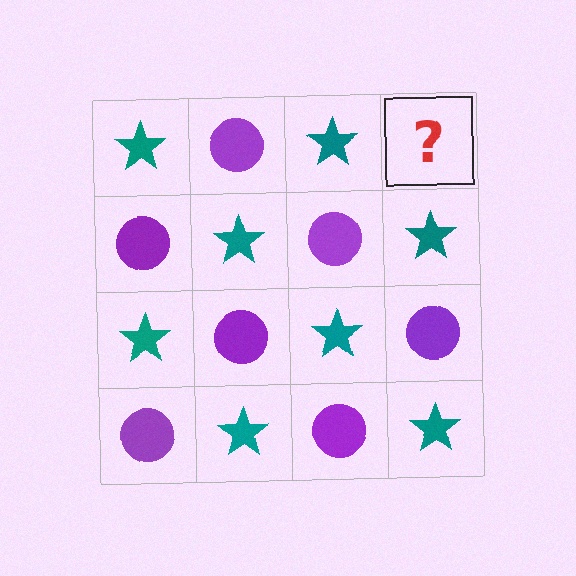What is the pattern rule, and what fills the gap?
The rule is that it alternates teal star and purple circle in a checkerboard pattern. The gap should be filled with a purple circle.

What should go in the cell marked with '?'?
The missing cell should contain a purple circle.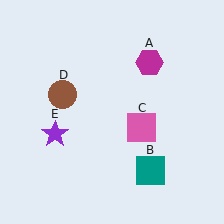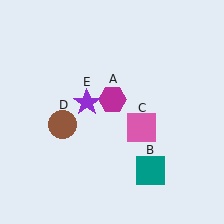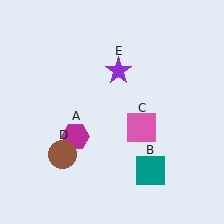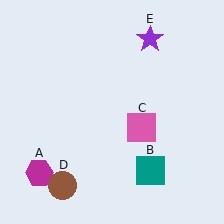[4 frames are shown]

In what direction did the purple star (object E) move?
The purple star (object E) moved up and to the right.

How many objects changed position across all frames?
3 objects changed position: magenta hexagon (object A), brown circle (object D), purple star (object E).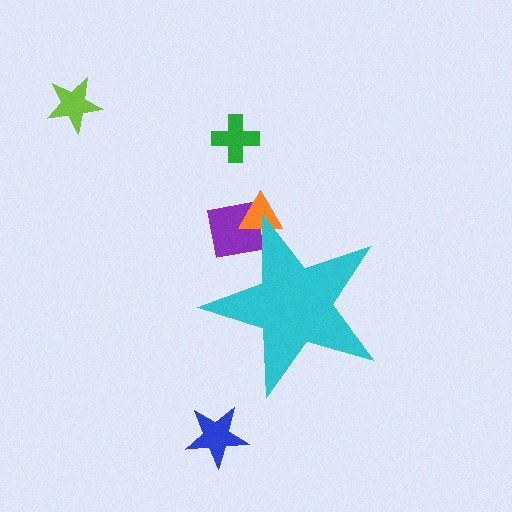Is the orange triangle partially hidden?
Yes, the orange triangle is partially hidden behind the cyan star.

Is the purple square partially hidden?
Yes, the purple square is partially hidden behind the cyan star.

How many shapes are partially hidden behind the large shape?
2 shapes are partially hidden.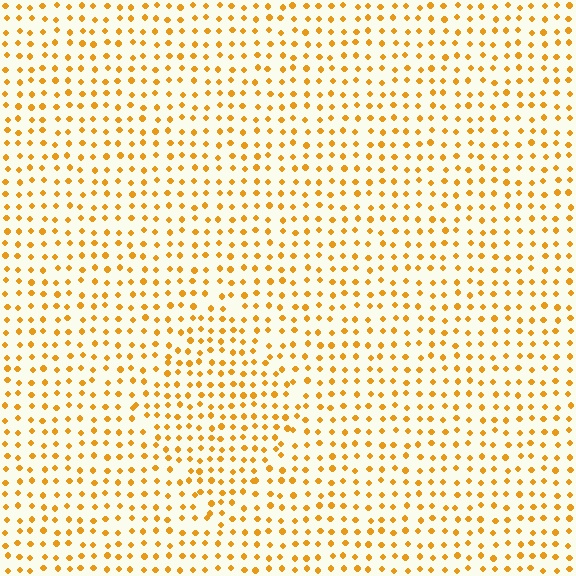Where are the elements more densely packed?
The elements are more densely packed inside the diamond boundary.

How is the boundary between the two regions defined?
The boundary is defined by a change in element density (approximately 1.3x ratio). All elements are the same color, size, and shape.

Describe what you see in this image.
The image contains small orange elements arranged at two different densities. A diamond-shaped region is visible where the elements are more densely packed than the surrounding area.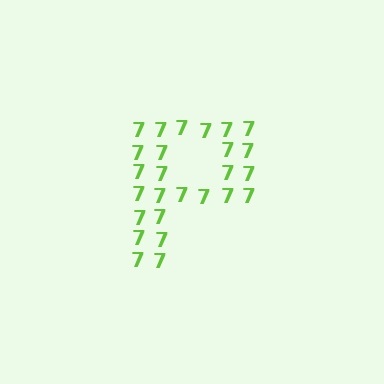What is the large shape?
The large shape is the letter P.